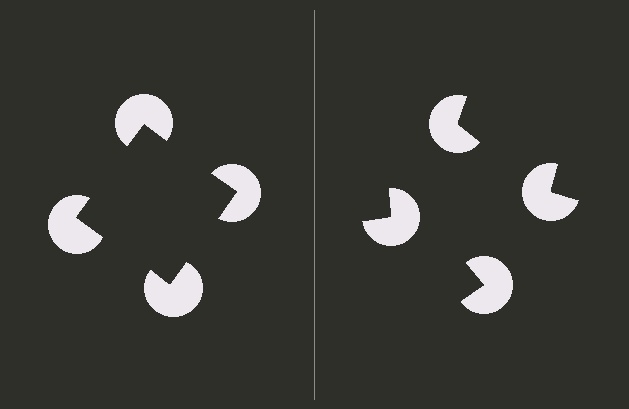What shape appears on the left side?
An illusory square.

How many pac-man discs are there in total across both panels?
8 — 4 on each side.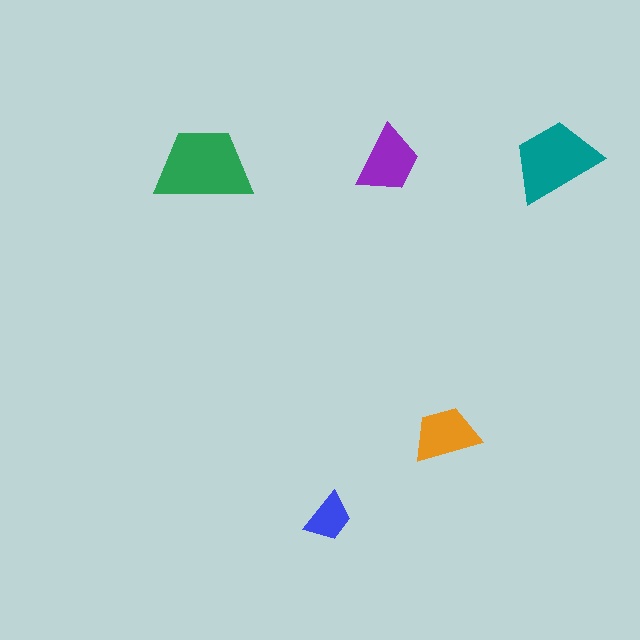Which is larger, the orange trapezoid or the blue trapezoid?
The orange one.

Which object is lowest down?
The blue trapezoid is bottommost.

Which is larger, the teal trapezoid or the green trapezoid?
The green one.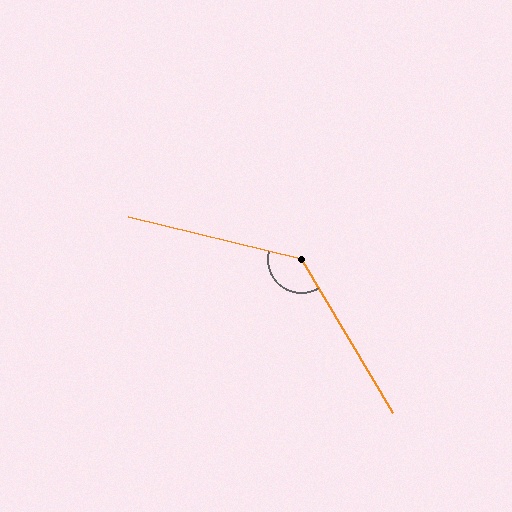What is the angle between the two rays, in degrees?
Approximately 134 degrees.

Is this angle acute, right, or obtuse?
It is obtuse.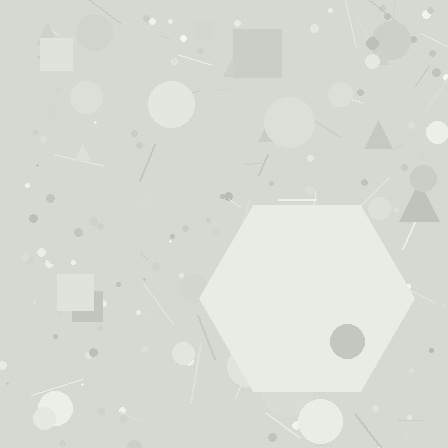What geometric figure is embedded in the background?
A hexagon is embedded in the background.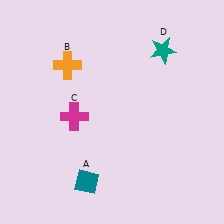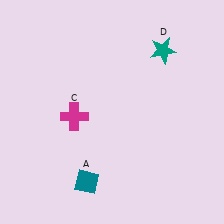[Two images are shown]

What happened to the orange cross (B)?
The orange cross (B) was removed in Image 2. It was in the top-left area of Image 1.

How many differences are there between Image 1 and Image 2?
There is 1 difference between the two images.